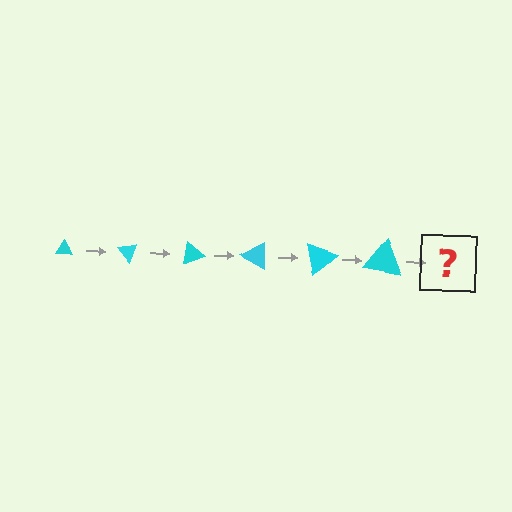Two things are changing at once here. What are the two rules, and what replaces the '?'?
The two rules are that the triangle grows larger each step and it rotates 50 degrees each step. The '?' should be a triangle, larger than the previous one and rotated 300 degrees from the start.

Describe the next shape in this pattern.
It should be a triangle, larger than the previous one and rotated 300 degrees from the start.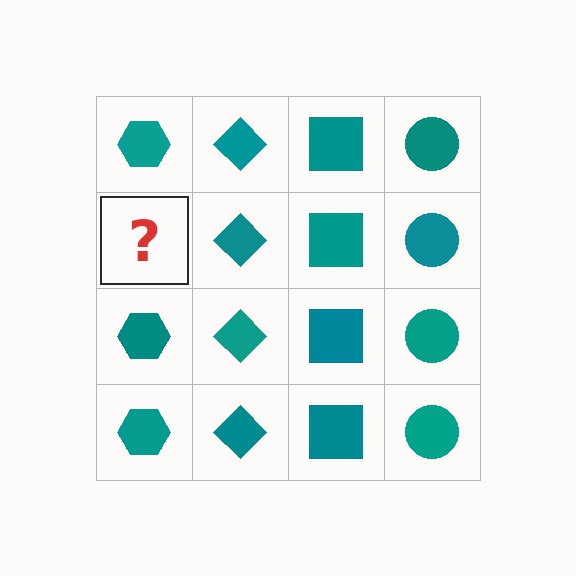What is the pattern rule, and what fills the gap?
The rule is that each column has a consistent shape. The gap should be filled with a teal hexagon.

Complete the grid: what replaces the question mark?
The question mark should be replaced with a teal hexagon.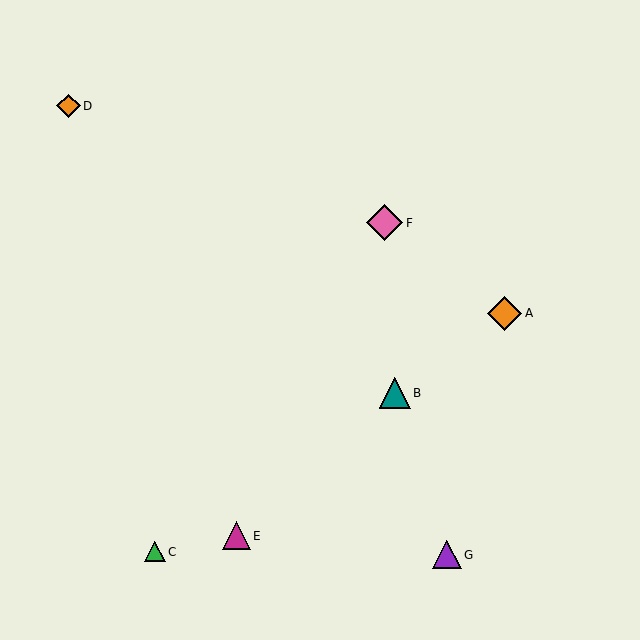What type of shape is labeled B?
Shape B is a teal triangle.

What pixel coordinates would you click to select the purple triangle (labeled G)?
Click at (447, 555) to select the purple triangle G.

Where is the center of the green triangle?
The center of the green triangle is at (155, 552).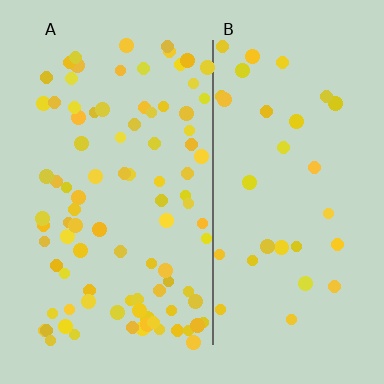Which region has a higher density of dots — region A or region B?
A (the left).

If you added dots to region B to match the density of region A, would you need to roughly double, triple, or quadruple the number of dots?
Approximately triple.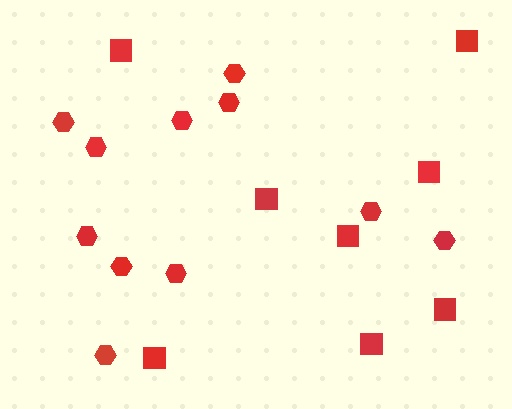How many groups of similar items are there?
There are 2 groups: one group of squares (8) and one group of hexagons (11).